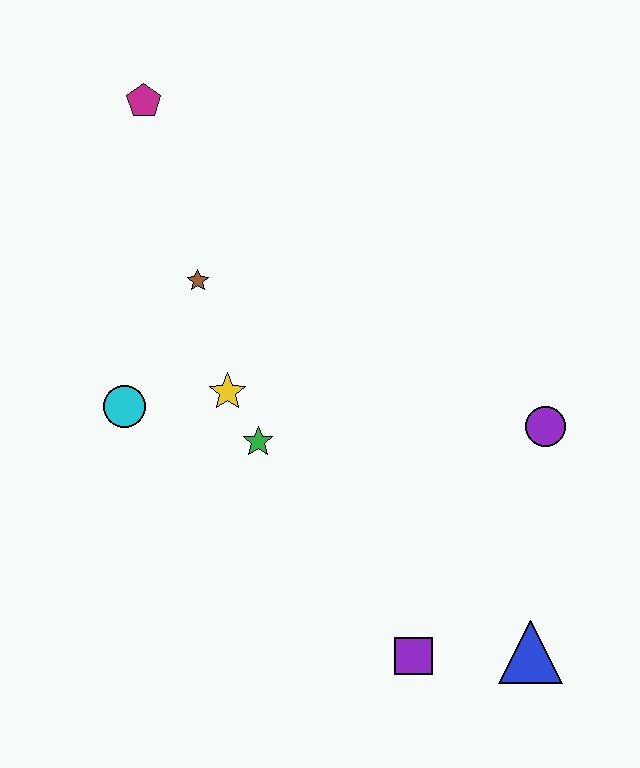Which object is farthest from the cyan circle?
The blue triangle is farthest from the cyan circle.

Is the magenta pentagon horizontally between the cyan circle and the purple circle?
Yes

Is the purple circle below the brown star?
Yes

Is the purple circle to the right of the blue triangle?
Yes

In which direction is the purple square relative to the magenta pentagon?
The purple square is below the magenta pentagon.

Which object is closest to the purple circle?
The blue triangle is closest to the purple circle.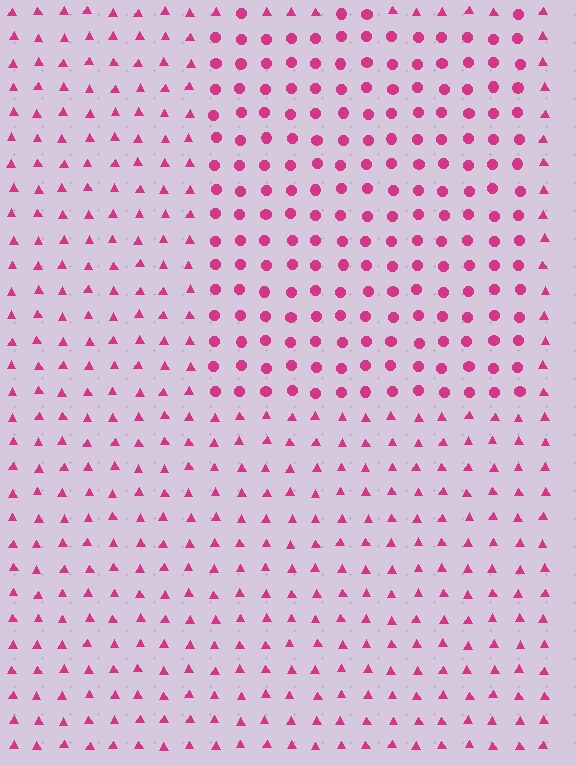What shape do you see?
I see a rectangle.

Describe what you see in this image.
The image is filled with small magenta elements arranged in a uniform grid. A rectangle-shaped region contains circles, while the surrounding area contains triangles. The boundary is defined purely by the change in element shape.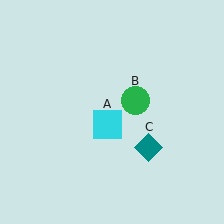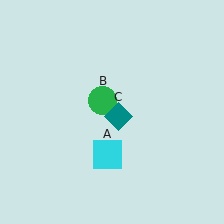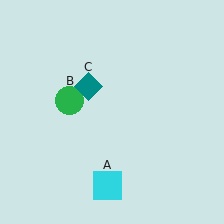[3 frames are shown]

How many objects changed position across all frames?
3 objects changed position: cyan square (object A), green circle (object B), teal diamond (object C).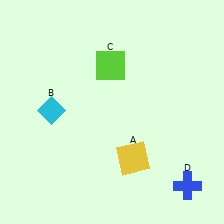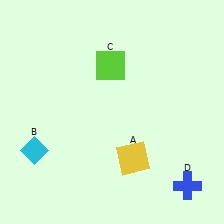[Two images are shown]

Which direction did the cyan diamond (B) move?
The cyan diamond (B) moved down.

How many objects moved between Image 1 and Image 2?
1 object moved between the two images.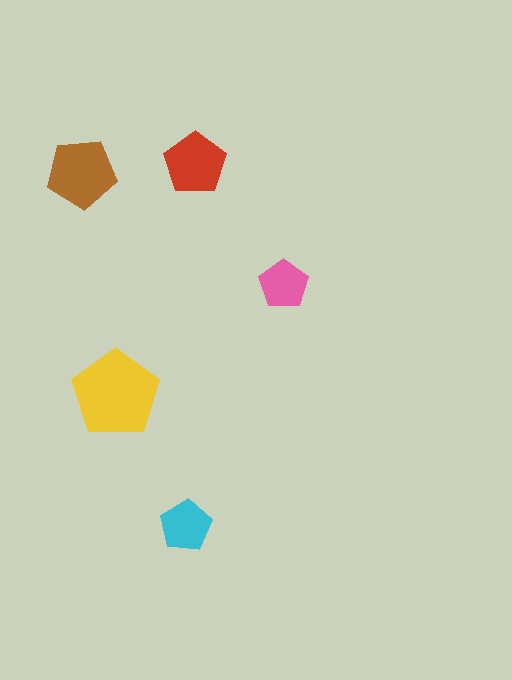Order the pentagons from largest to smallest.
the yellow one, the brown one, the red one, the cyan one, the pink one.